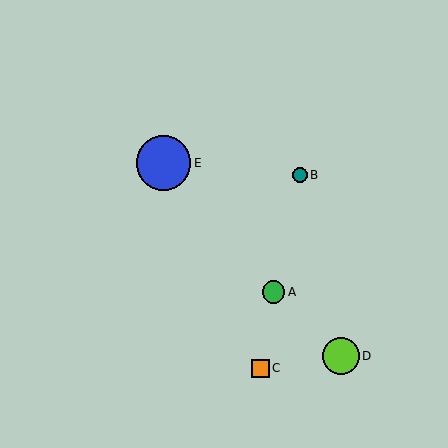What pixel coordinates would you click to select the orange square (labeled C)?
Click at (260, 368) to select the orange square C.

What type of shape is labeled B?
Shape B is a teal circle.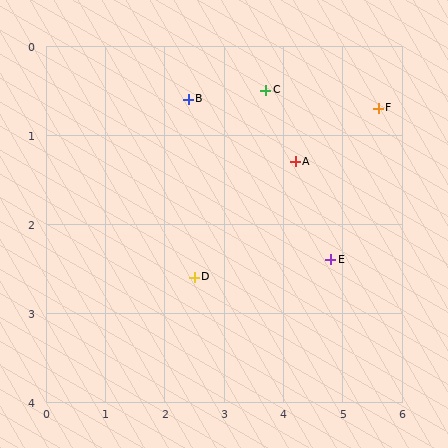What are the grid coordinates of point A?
Point A is at approximately (4.2, 1.3).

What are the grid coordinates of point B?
Point B is at approximately (2.4, 0.6).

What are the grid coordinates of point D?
Point D is at approximately (2.5, 2.6).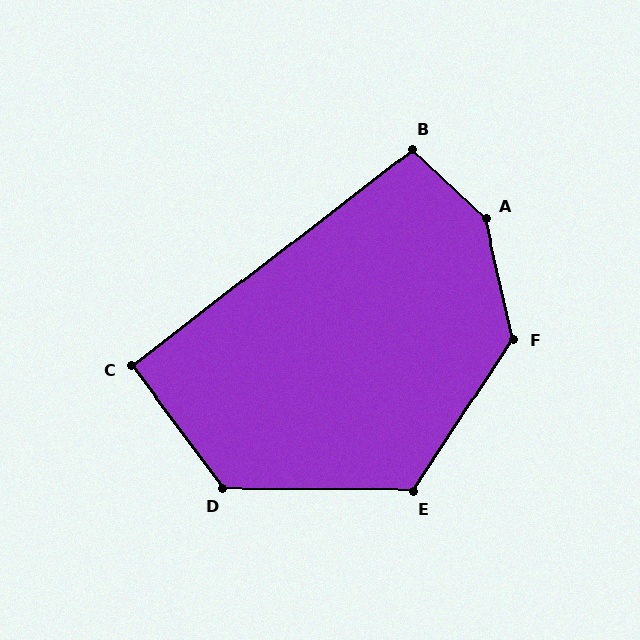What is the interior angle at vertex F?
Approximately 134 degrees (obtuse).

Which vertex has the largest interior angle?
A, at approximately 146 degrees.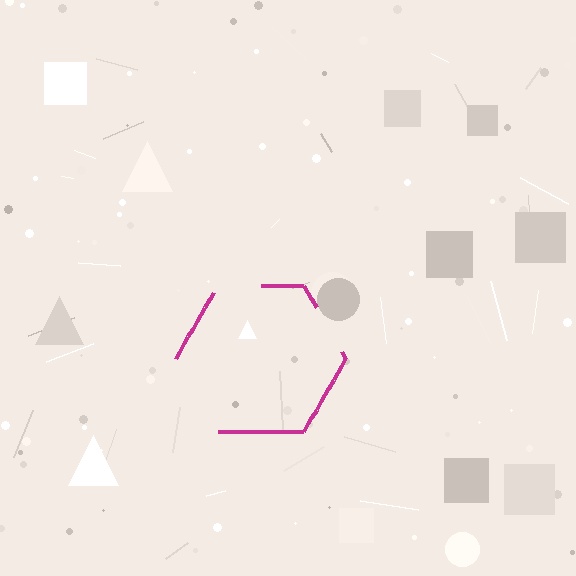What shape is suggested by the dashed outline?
The dashed outline suggests a hexagon.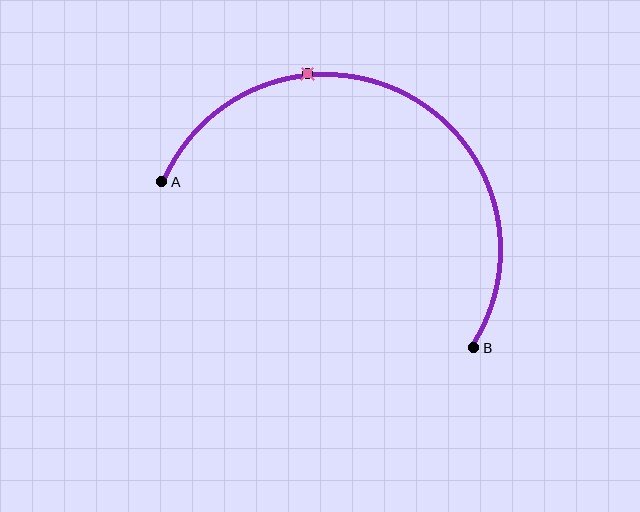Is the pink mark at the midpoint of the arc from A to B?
No. The pink mark lies on the arc but is closer to endpoint A. The arc midpoint would be at the point on the curve equidistant along the arc from both A and B.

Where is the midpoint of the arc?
The arc midpoint is the point on the curve farthest from the straight line joining A and B. It sits above that line.